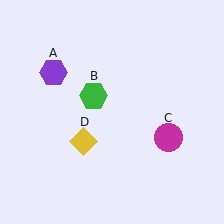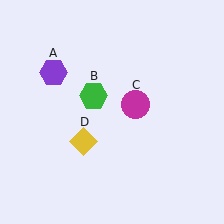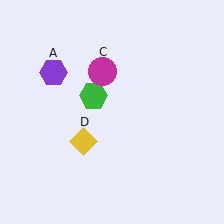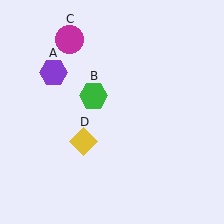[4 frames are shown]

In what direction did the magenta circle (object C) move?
The magenta circle (object C) moved up and to the left.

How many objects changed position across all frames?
1 object changed position: magenta circle (object C).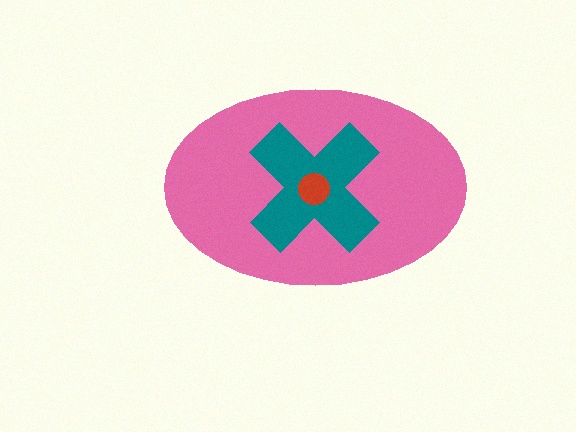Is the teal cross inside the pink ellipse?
Yes.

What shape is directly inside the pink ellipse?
The teal cross.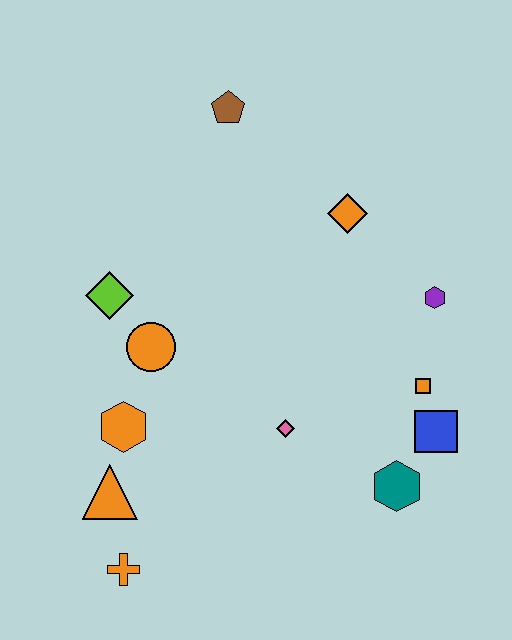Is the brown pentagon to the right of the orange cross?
Yes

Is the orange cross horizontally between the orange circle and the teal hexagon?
No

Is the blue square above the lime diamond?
No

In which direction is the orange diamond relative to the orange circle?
The orange diamond is to the right of the orange circle.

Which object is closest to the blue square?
The orange square is closest to the blue square.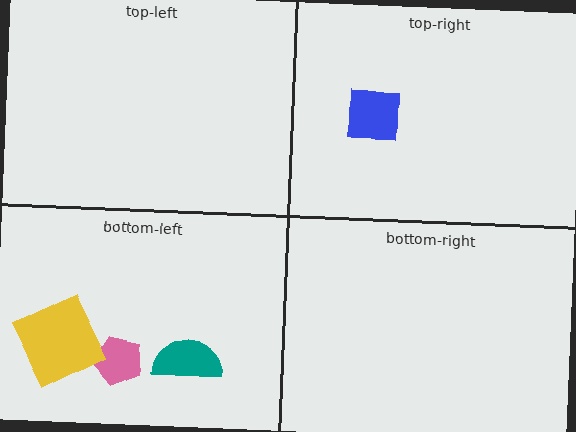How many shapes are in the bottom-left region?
3.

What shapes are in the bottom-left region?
The pink pentagon, the yellow square, the teal semicircle.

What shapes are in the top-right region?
The blue square.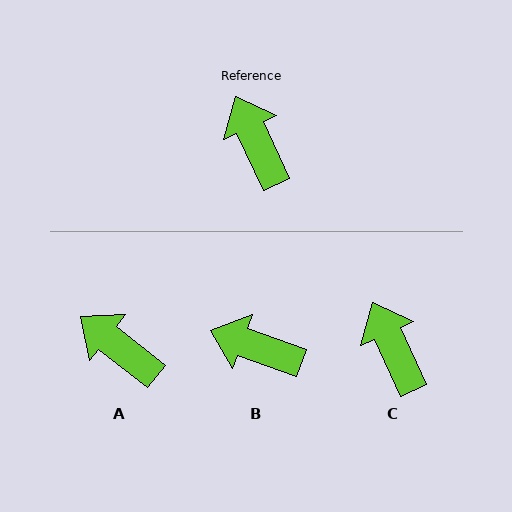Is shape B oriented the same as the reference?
No, it is off by about 45 degrees.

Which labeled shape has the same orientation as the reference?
C.